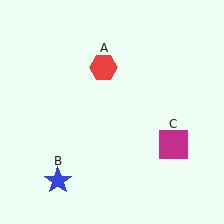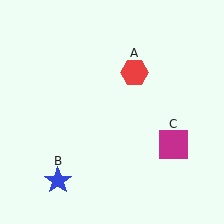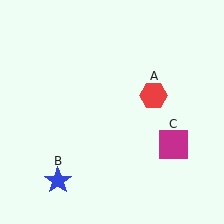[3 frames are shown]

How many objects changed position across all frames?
1 object changed position: red hexagon (object A).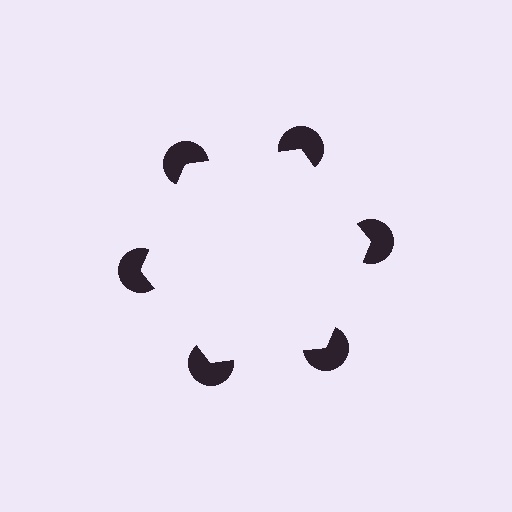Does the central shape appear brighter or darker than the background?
It typically appears slightly brighter than the background, even though no actual brightness change is drawn.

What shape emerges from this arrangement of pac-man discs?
An illusory hexagon — its edges are inferred from the aligned wedge cuts in the pac-man discs, not physically drawn.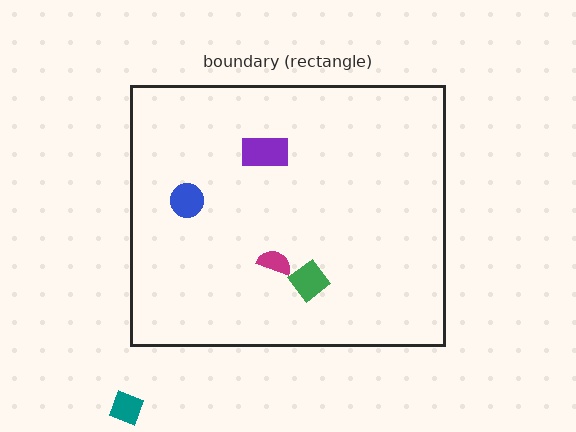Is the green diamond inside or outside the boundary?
Inside.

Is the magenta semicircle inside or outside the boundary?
Inside.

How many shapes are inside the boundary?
4 inside, 1 outside.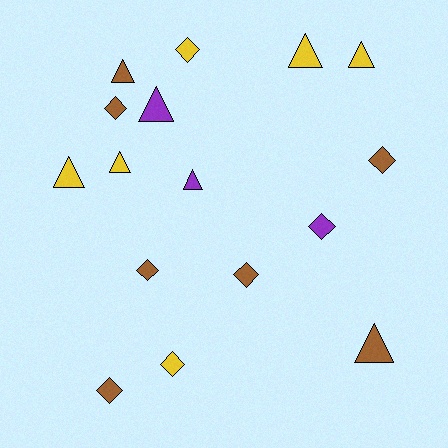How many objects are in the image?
There are 16 objects.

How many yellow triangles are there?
There are 4 yellow triangles.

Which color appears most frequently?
Brown, with 7 objects.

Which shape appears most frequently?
Triangle, with 8 objects.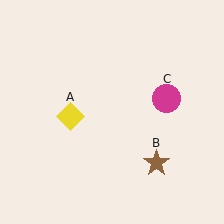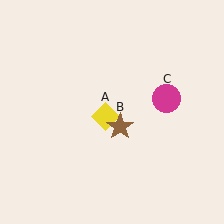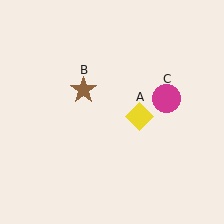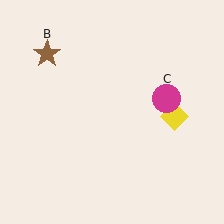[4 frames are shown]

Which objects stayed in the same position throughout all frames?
Magenta circle (object C) remained stationary.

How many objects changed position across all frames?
2 objects changed position: yellow diamond (object A), brown star (object B).